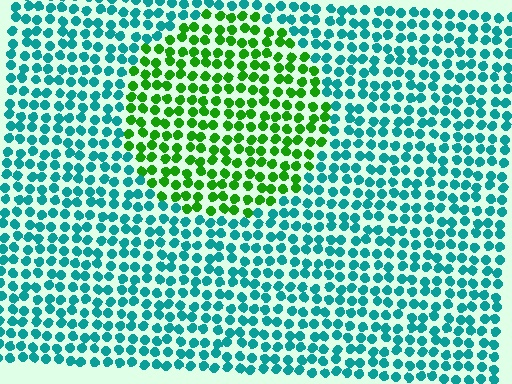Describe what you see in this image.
The image is filled with small teal elements in a uniform arrangement. A circle-shaped region is visible where the elements are tinted to a slightly different hue, forming a subtle color boundary.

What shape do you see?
I see a circle.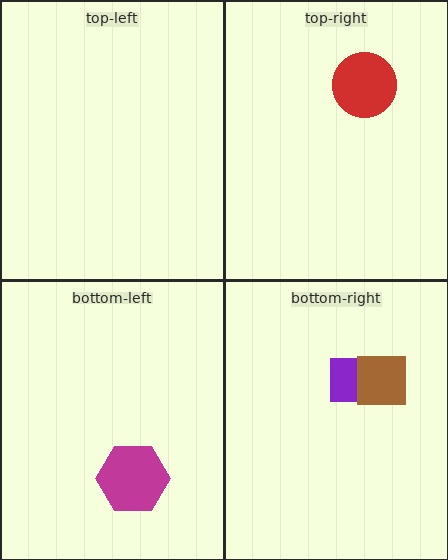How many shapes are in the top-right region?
1.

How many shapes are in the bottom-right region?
2.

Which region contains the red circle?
The top-right region.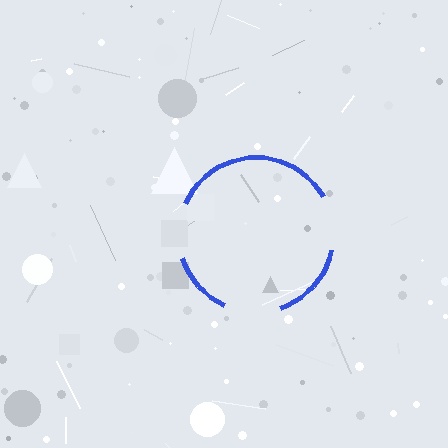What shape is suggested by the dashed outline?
The dashed outline suggests a circle.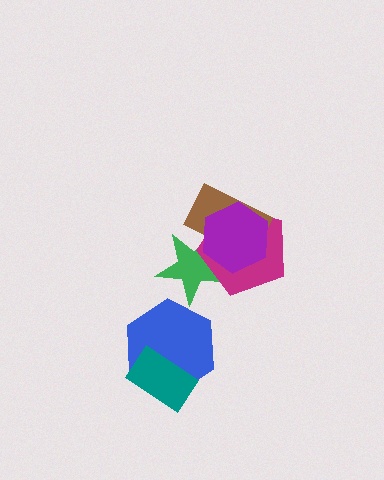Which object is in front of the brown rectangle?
The purple hexagon is in front of the brown rectangle.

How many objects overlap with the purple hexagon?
3 objects overlap with the purple hexagon.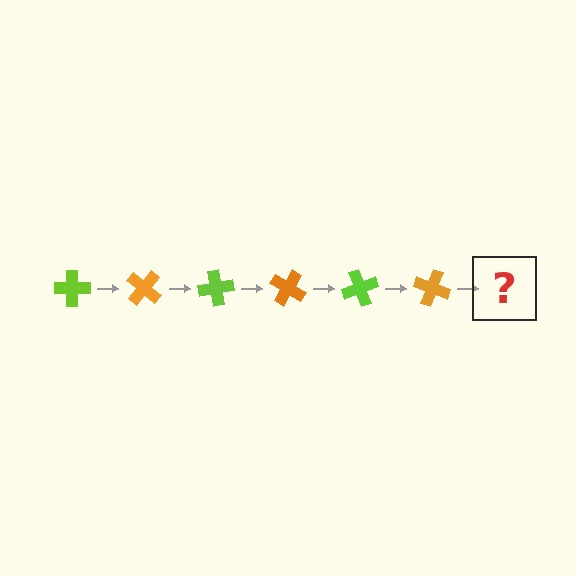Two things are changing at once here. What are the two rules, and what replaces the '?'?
The two rules are that it rotates 40 degrees each step and the color cycles through lime and orange. The '?' should be a lime cross, rotated 240 degrees from the start.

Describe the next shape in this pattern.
It should be a lime cross, rotated 240 degrees from the start.